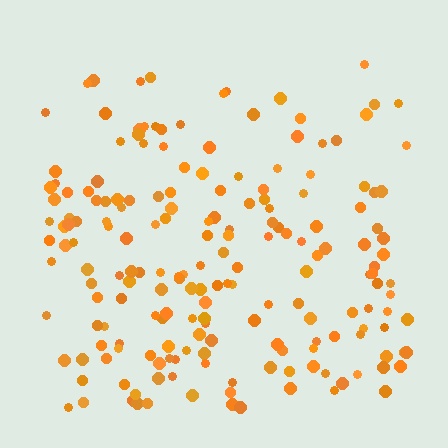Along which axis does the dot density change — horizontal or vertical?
Vertical.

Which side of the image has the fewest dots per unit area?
The top.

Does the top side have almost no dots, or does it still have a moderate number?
Still a moderate number, just noticeably fewer than the bottom.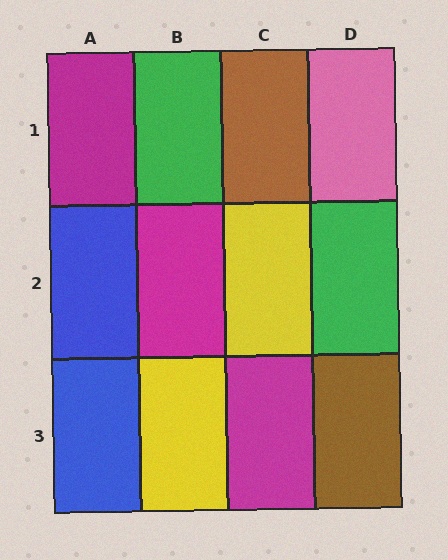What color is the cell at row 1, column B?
Green.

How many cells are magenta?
3 cells are magenta.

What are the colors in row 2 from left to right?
Blue, magenta, yellow, green.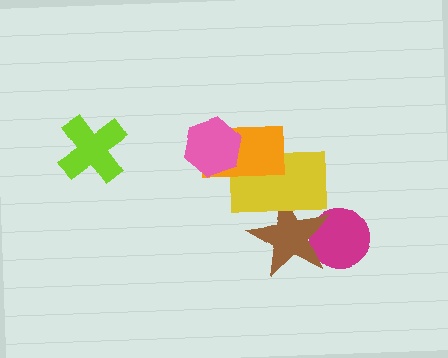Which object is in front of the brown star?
The yellow rectangle is in front of the brown star.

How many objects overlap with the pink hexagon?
1 object overlaps with the pink hexagon.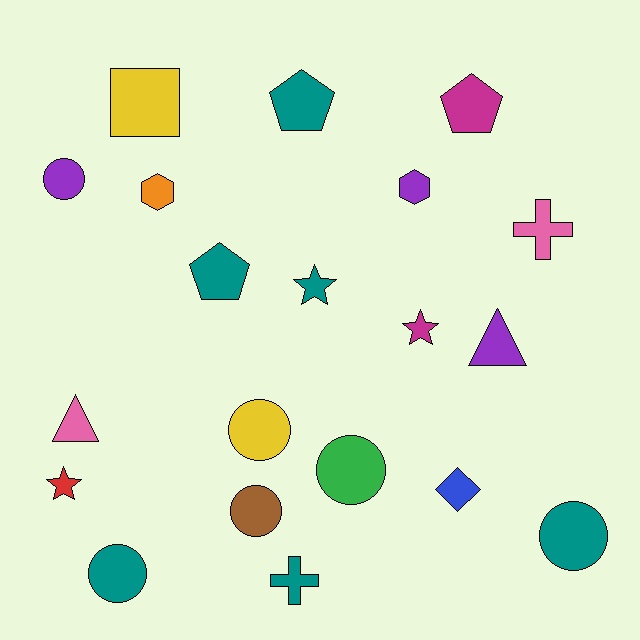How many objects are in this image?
There are 20 objects.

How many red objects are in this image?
There is 1 red object.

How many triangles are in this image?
There are 2 triangles.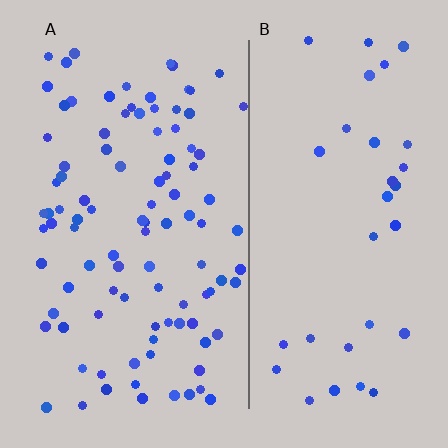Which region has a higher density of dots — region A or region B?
A (the left).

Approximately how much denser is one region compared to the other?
Approximately 2.9× — region A over region B.